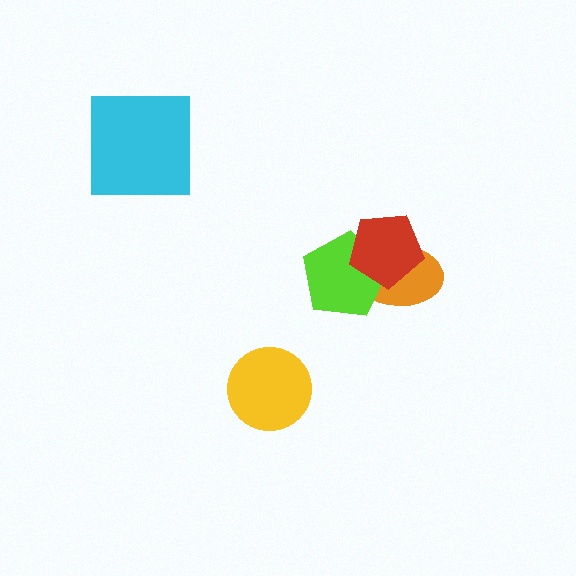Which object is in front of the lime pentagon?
The red pentagon is in front of the lime pentagon.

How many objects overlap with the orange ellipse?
2 objects overlap with the orange ellipse.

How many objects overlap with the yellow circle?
0 objects overlap with the yellow circle.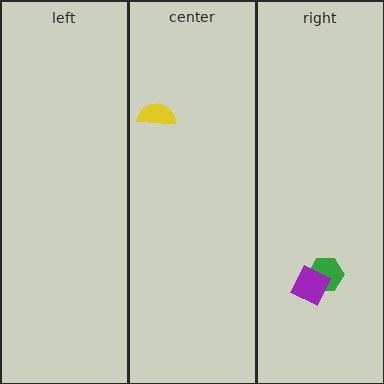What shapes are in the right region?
The green hexagon, the purple diamond.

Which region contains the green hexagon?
The right region.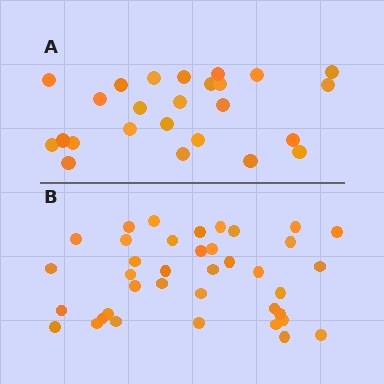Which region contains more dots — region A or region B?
Region B (the bottom region) has more dots.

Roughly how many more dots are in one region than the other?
Region B has approximately 15 more dots than region A.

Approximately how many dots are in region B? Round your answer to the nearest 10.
About 40 dots. (The exact count is 38, which rounds to 40.)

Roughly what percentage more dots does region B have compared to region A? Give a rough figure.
About 50% more.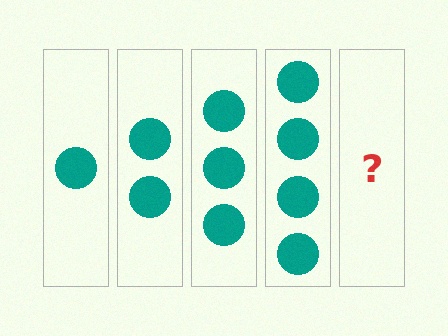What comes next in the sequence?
The next element should be 5 circles.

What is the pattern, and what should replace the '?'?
The pattern is that each step adds one more circle. The '?' should be 5 circles.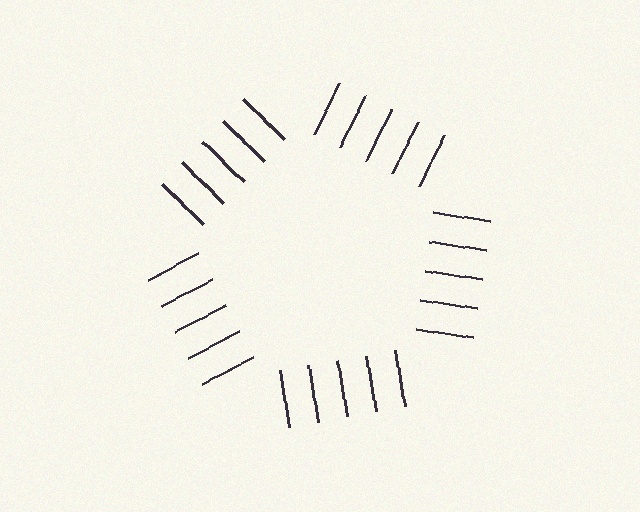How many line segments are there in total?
25 — 5 along each of the 5 edges.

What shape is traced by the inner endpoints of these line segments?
An illusory pentagon — the line segments terminate on its edges but no continuous stroke is drawn.